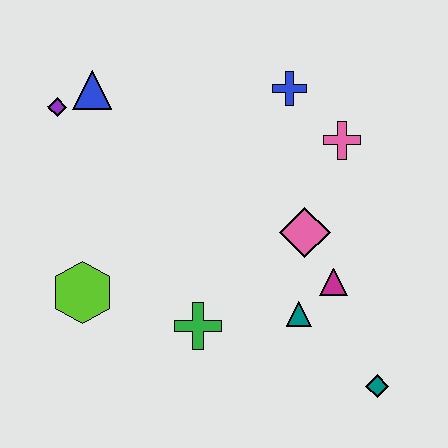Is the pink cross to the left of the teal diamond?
Yes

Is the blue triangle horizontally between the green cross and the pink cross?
No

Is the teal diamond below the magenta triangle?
Yes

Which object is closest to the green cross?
The teal triangle is closest to the green cross.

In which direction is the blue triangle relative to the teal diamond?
The blue triangle is above the teal diamond.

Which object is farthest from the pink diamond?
The purple diamond is farthest from the pink diamond.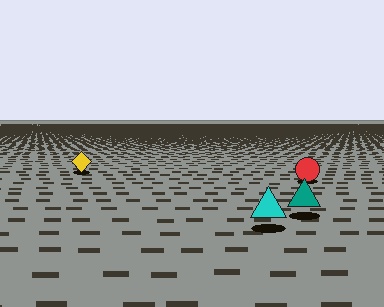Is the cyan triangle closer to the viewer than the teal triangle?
Yes. The cyan triangle is closer — you can tell from the texture gradient: the ground texture is coarser near it.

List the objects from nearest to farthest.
From nearest to farthest: the cyan triangle, the teal triangle, the red circle, the yellow diamond.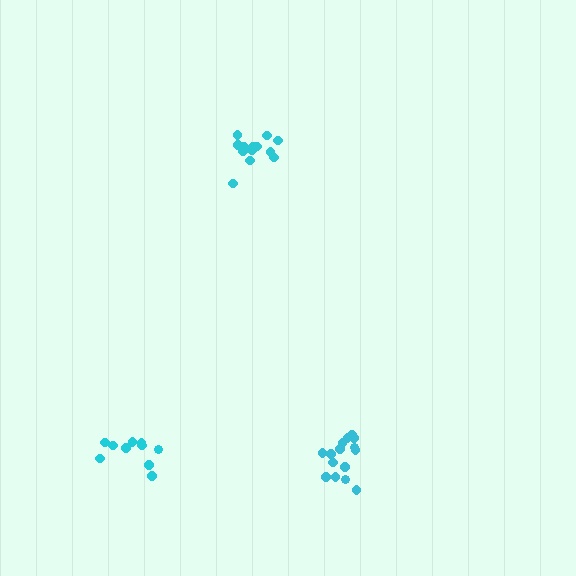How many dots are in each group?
Group 1: 15 dots, Group 2: 10 dots, Group 3: 13 dots (38 total).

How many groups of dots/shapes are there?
There are 3 groups.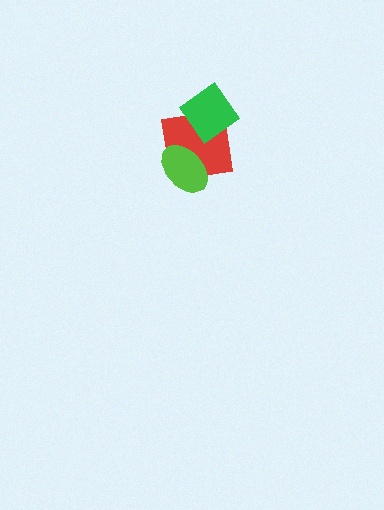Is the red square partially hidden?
Yes, it is partially covered by another shape.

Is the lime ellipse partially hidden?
No, no other shape covers it.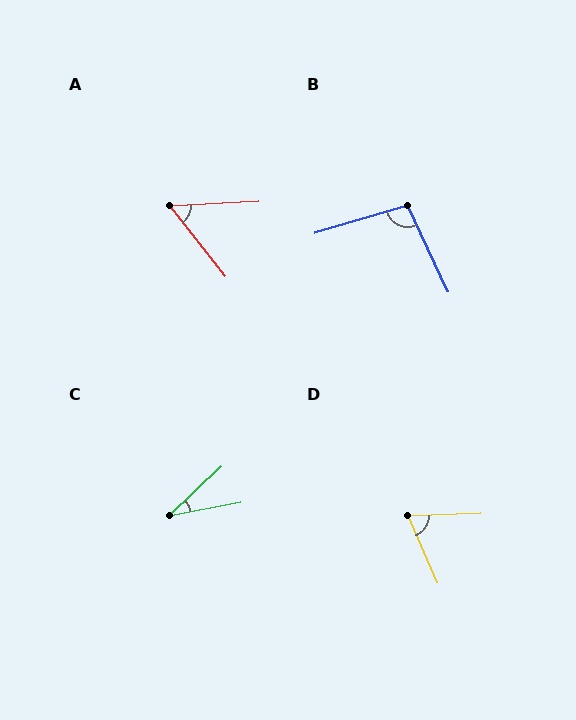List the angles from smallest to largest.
C (33°), A (54°), D (69°), B (98°).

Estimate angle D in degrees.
Approximately 69 degrees.